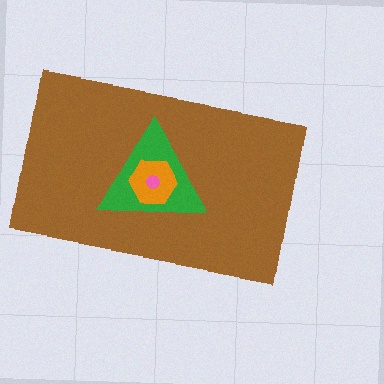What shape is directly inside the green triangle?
The orange hexagon.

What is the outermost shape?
The brown rectangle.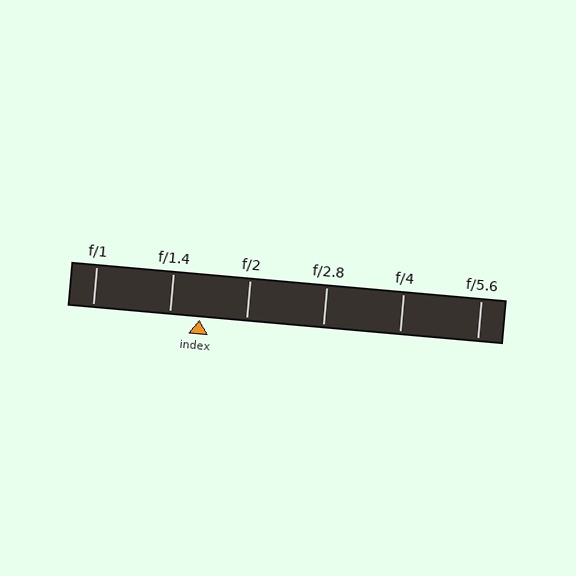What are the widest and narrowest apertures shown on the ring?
The widest aperture shown is f/1 and the narrowest is f/5.6.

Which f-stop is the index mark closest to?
The index mark is closest to f/1.4.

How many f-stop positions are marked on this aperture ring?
There are 6 f-stop positions marked.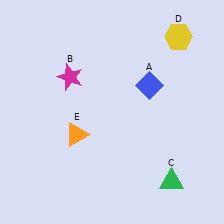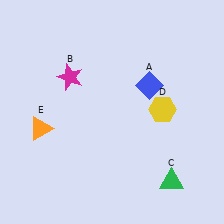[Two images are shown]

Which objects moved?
The objects that moved are: the yellow hexagon (D), the orange triangle (E).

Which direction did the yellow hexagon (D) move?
The yellow hexagon (D) moved down.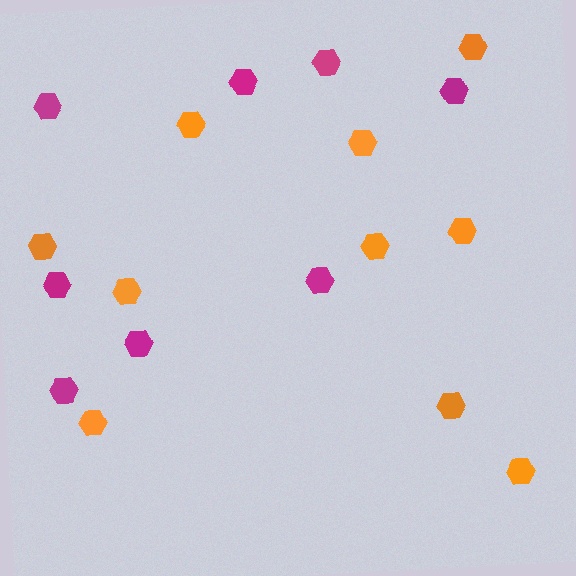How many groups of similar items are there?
There are 2 groups: one group of orange hexagons (10) and one group of magenta hexagons (8).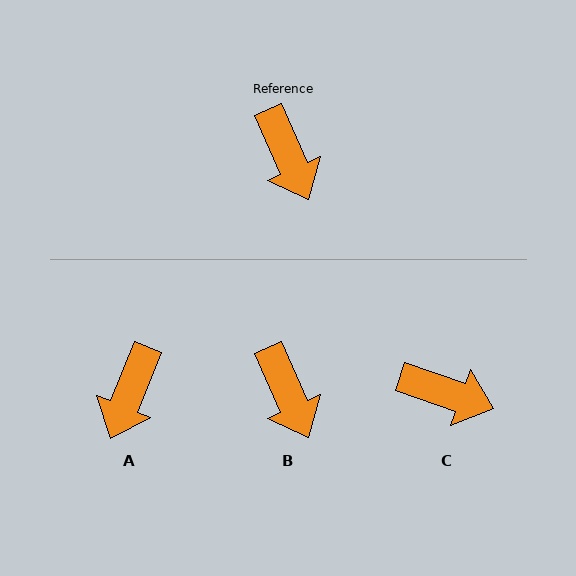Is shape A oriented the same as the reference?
No, it is off by about 47 degrees.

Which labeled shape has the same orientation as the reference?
B.